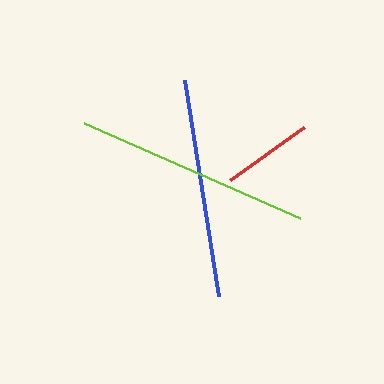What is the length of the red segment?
The red segment is approximately 91 pixels long.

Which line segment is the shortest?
The red line is the shortest at approximately 91 pixels.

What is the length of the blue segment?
The blue segment is approximately 218 pixels long.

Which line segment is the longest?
The lime line is the longest at approximately 236 pixels.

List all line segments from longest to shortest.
From longest to shortest: lime, blue, red.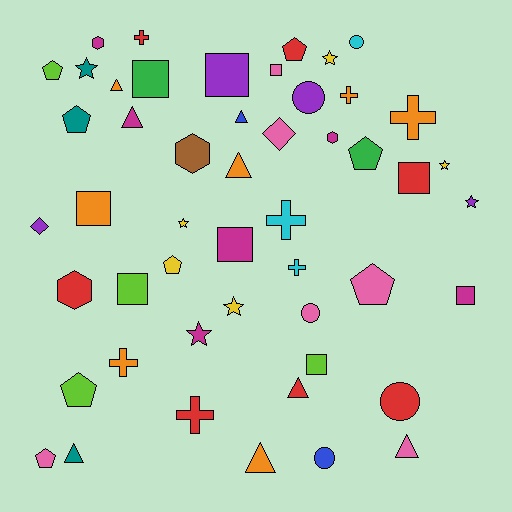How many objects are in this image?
There are 50 objects.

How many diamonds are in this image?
There are 2 diamonds.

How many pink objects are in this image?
There are 6 pink objects.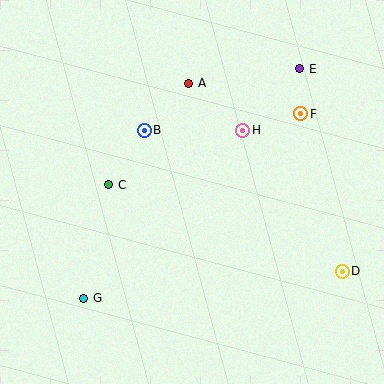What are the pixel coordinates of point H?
Point H is at (243, 130).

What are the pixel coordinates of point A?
Point A is at (189, 83).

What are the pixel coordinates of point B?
Point B is at (144, 130).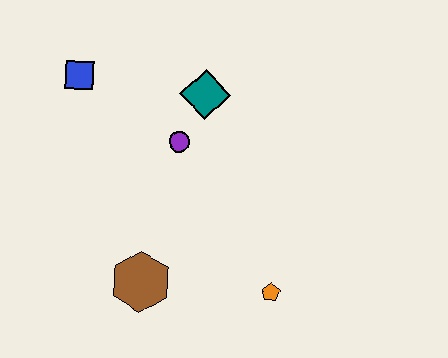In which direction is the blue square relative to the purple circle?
The blue square is to the left of the purple circle.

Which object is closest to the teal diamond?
The purple circle is closest to the teal diamond.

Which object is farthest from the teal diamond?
The orange pentagon is farthest from the teal diamond.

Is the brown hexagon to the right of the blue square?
Yes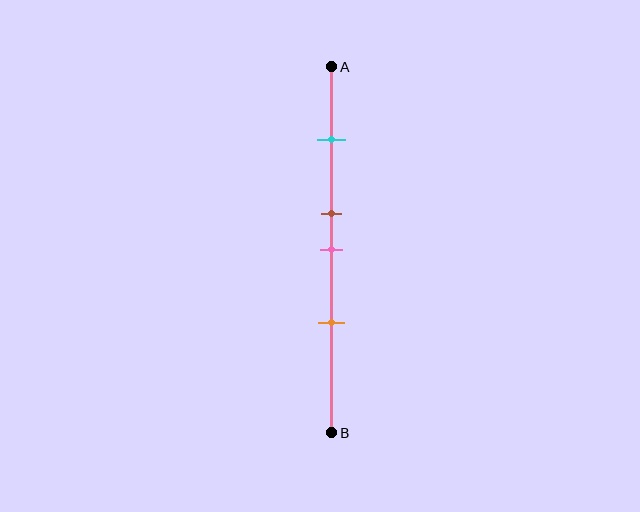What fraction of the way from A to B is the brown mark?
The brown mark is approximately 40% (0.4) of the way from A to B.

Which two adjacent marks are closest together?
The brown and pink marks are the closest adjacent pair.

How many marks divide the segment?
There are 4 marks dividing the segment.